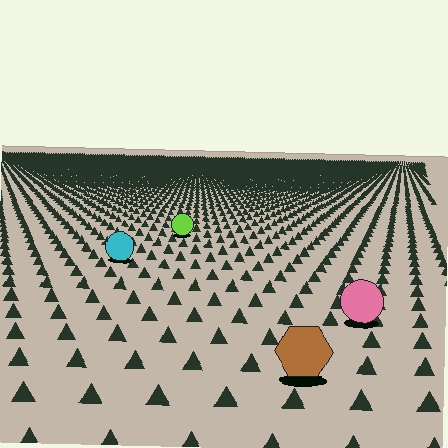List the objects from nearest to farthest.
From nearest to farthest: the brown hexagon, the pink circle, the cyan circle, the lime circle.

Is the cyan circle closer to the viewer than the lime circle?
Yes. The cyan circle is closer — you can tell from the texture gradient: the ground texture is coarser near it.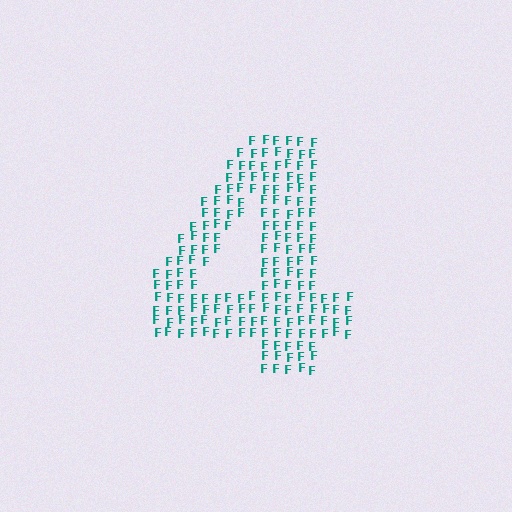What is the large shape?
The large shape is the digit 4.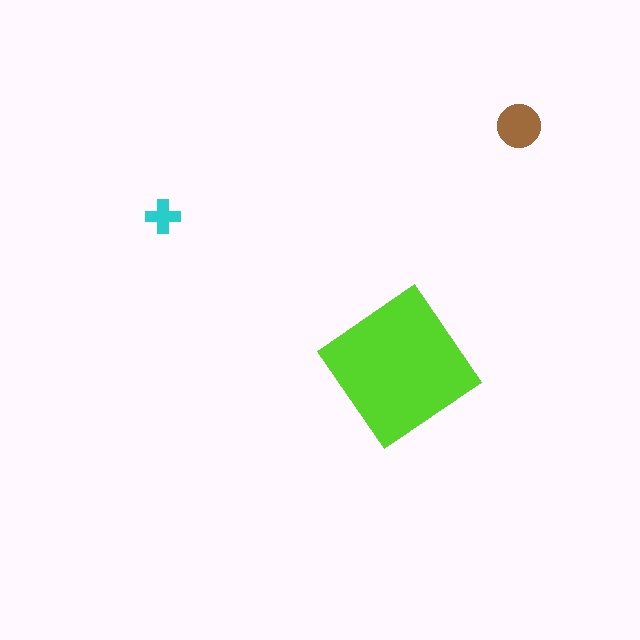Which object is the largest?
The lime diamond.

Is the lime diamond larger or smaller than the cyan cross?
Larger.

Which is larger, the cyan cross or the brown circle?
The brown circle.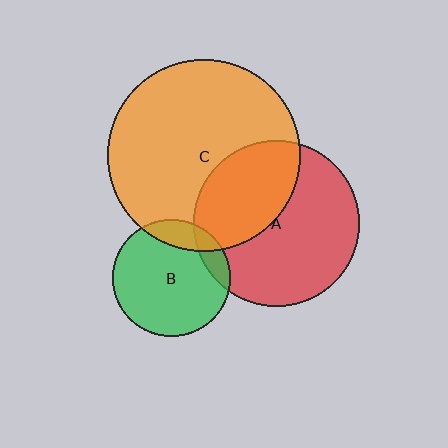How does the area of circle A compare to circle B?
Approximately 2.0 times.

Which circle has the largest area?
Circle C (orange).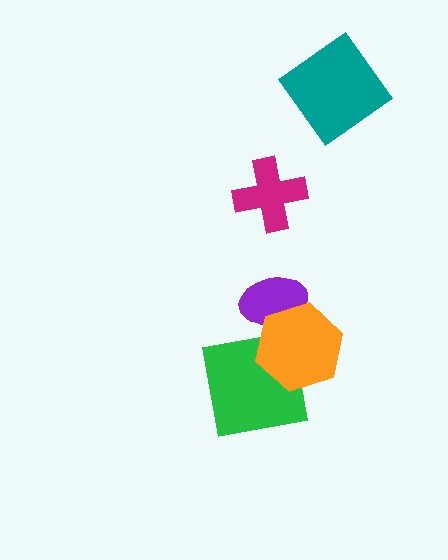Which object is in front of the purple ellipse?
The orange hexagon is in front of the purple ellipse.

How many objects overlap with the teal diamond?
0 objects overlap with the teal diamond.